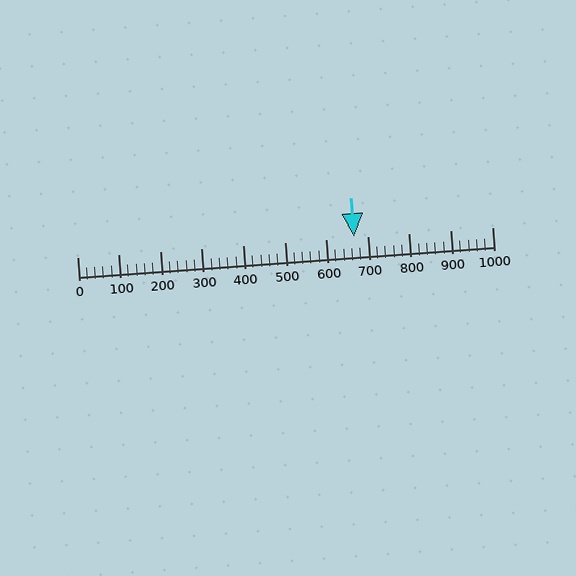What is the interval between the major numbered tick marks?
The major tick marks are spaced 100 units apart.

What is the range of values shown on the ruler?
The ruler shows values from 0 to 1000.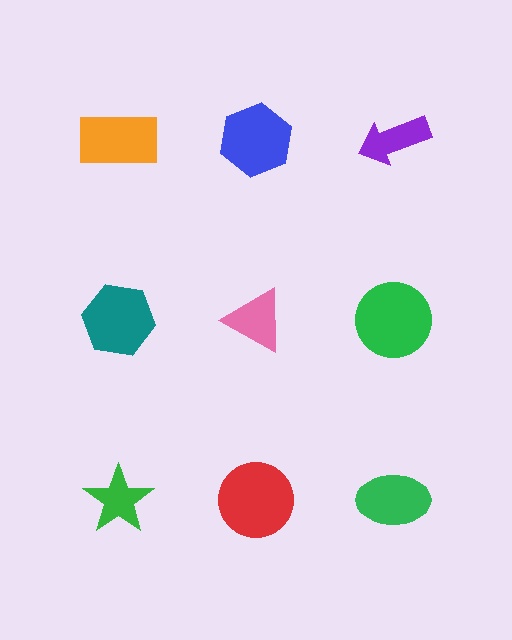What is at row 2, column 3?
A green circle.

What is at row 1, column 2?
A blue hexagon.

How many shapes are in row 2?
3 shapes.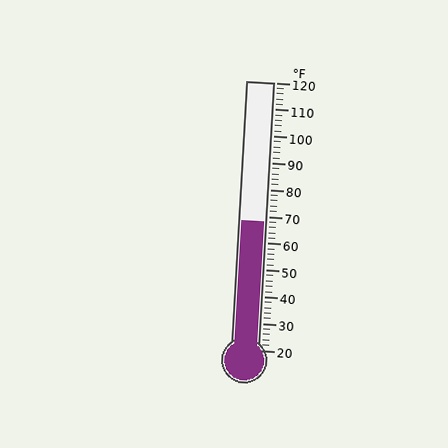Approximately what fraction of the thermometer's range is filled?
The thermometer is filled to approximately 50% of its range.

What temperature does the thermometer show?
The thermometer shows approximately 68°F.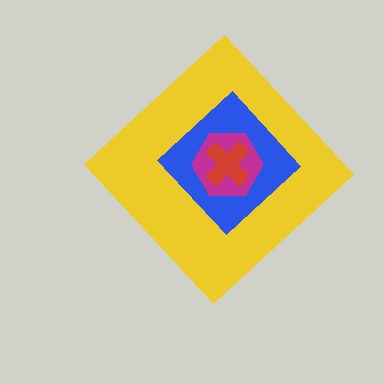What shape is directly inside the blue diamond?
The magenta hexagon.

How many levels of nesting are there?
4.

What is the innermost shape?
The red cross.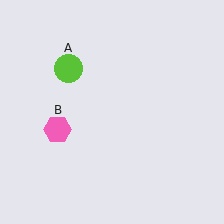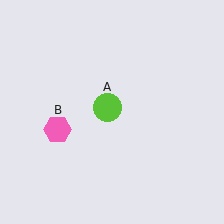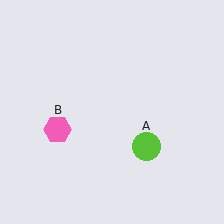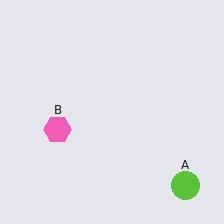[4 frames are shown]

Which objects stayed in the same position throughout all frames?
Pink hexagon (object B) remained stationary.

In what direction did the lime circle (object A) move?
The lime circle (object A) moved down and to the right.